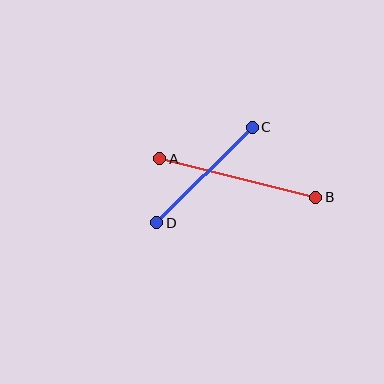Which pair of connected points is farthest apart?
Points A and B are farthest apart.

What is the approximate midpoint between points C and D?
The midpoint is at approximately (204, 175) pixels.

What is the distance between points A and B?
The distance is approximately 161 pixels.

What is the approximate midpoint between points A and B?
The midpoint is at approximately (238, 178) pixels.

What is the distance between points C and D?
The distance is approximately 135 pixels.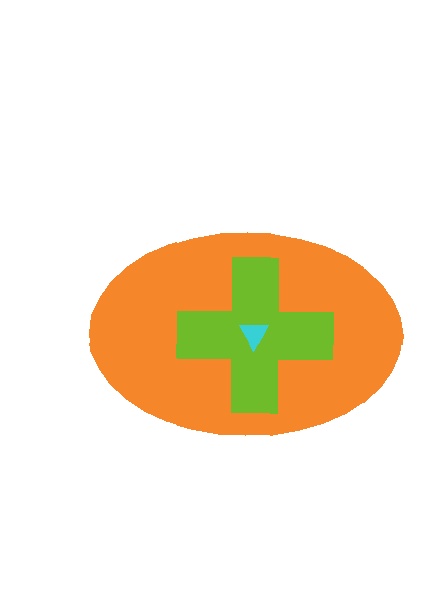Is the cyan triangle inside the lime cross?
Yes.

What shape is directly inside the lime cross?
The cyan triangle.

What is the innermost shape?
The cyan triangle.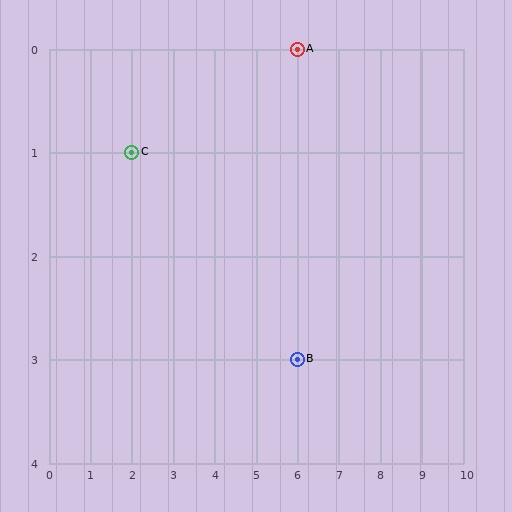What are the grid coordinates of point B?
Point B is at grid coordinates (6, 3).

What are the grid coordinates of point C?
Point C is at grid coordinates (2, 1).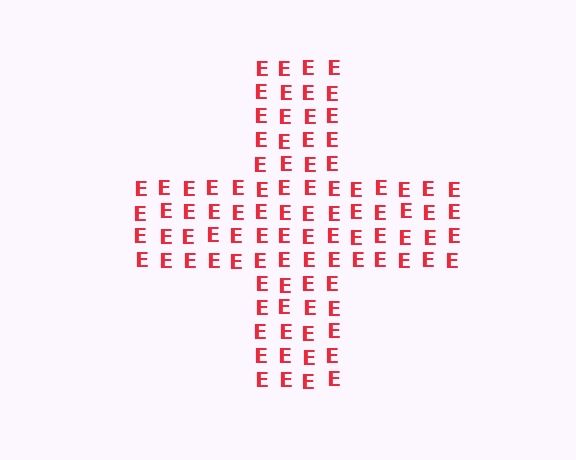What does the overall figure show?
The overall figure shows a cross.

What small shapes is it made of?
It is made of small letter E's.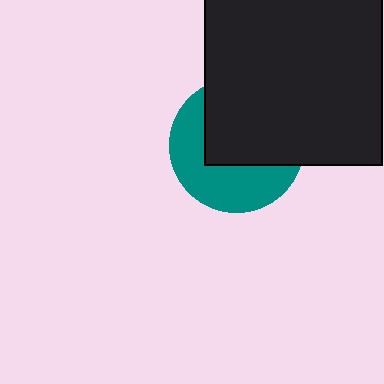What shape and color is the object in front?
The object in front is a black square.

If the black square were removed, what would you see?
You would see the complete teal circle.